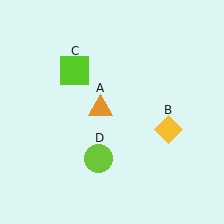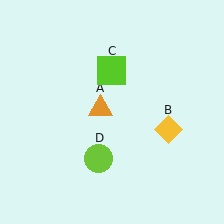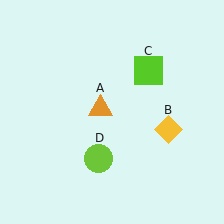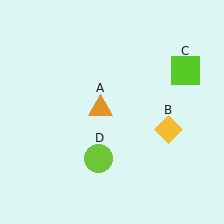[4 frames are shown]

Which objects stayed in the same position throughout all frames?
Orange triangle (object A) and yellow diamond (object B) and lime circle (object D) remained stationary.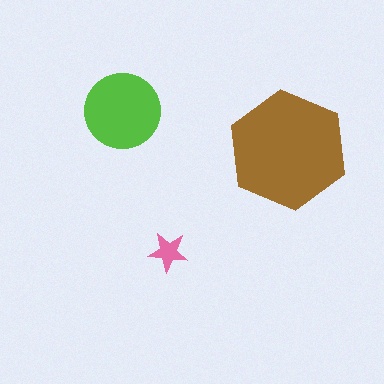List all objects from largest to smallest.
The brown hexagon, the lime circle, the pink star.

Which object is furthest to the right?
The brown hexagon is rightmost.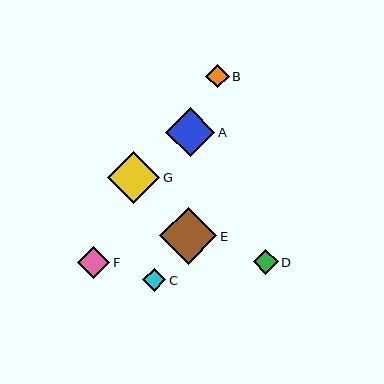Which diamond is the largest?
Diamond E is the largest with a size of approximately 57 pixels.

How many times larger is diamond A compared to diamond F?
Diamond A is approximately 1.5 times the size of diamond F.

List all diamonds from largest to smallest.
From largest to smallest: E, G, A, F, D, B, C.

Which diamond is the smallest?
Diamond C is the smallest with a size of approximately 23 pixels.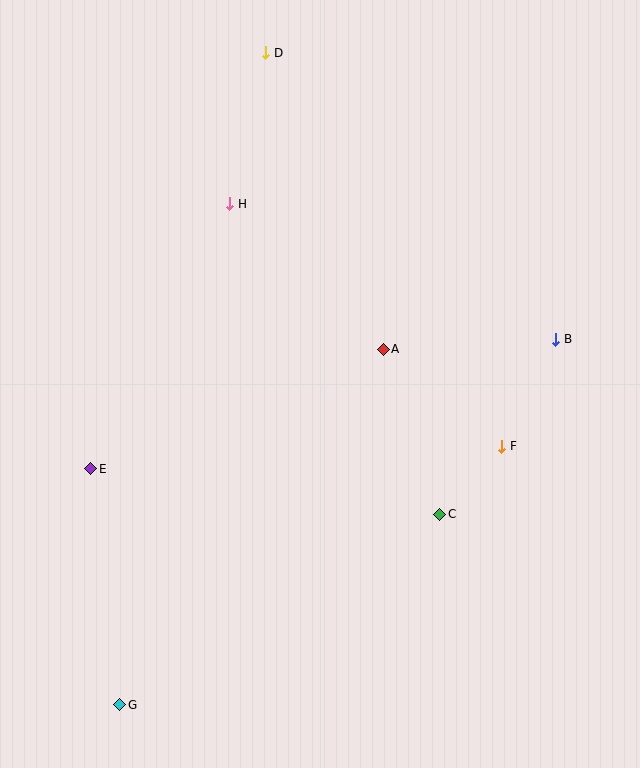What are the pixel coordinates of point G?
Point G is at (120, 705).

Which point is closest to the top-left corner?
Point D is closest to the top-left corner.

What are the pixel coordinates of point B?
Point B is at (556, 339).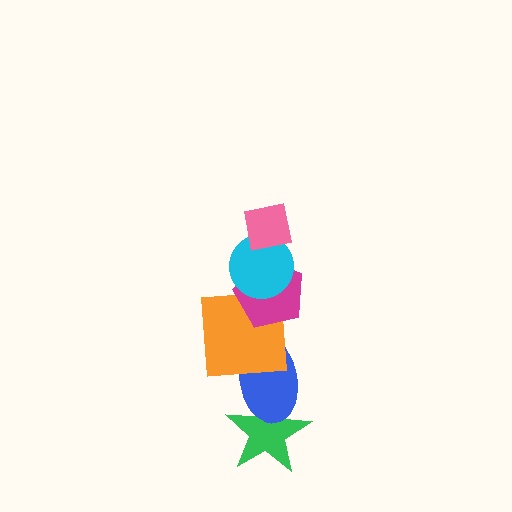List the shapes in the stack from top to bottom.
From top to bottom: the pink square, the cyan circle, the magenta pentagon, the orange square, the blue ellipse, the green star.